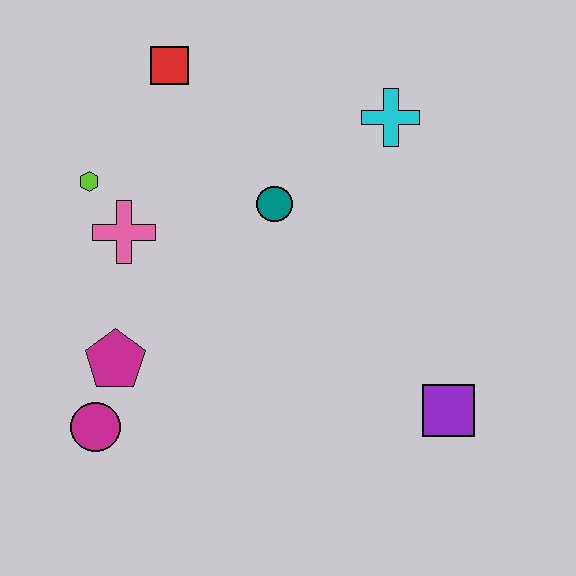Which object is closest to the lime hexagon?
The pink cross is closest to the lime hexagon.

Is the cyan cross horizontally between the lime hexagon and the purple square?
Yes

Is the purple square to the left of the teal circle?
No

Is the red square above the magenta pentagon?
Yes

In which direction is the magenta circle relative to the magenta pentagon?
The magenta circle is below the magenta pentagon.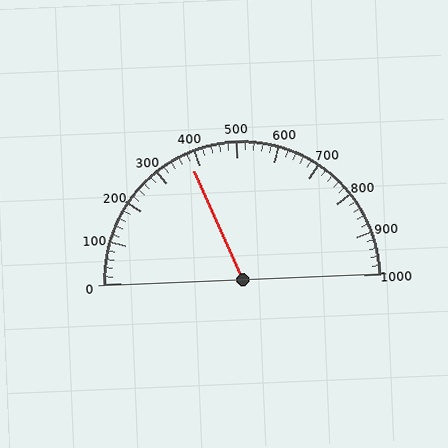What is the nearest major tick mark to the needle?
The nearest major tick mark is 400.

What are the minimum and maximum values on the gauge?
The gauge ranges from 0 to 1000.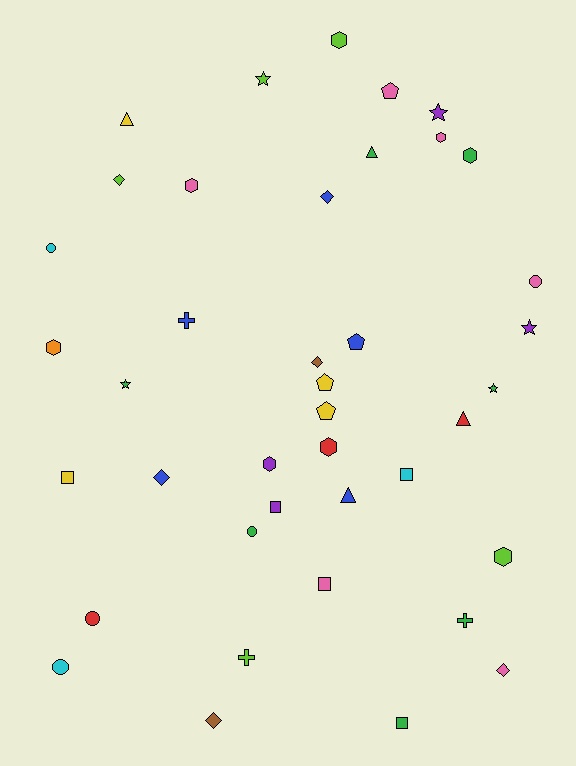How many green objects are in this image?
There are 7 green objects.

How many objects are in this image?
There are 40 objects.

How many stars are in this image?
There are 5 stars.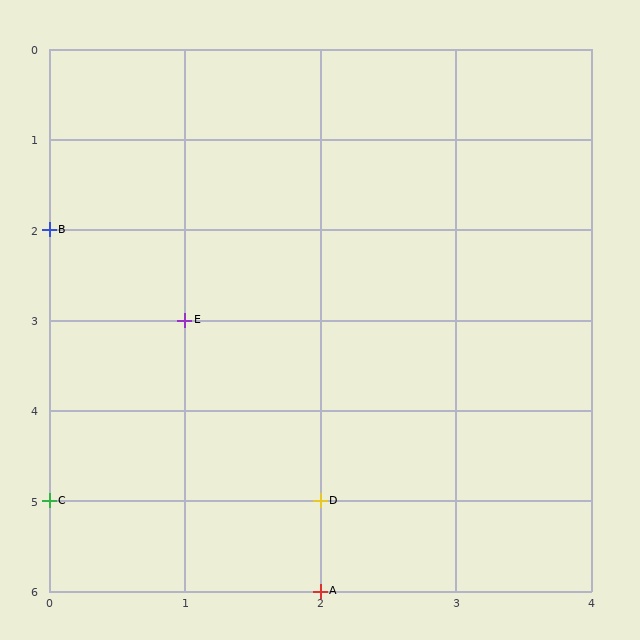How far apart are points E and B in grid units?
Points E and B are 1 column and 1 row apart (about 1.4 grid units diagonally).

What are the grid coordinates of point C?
Point C is at grid coordinates (0, 5).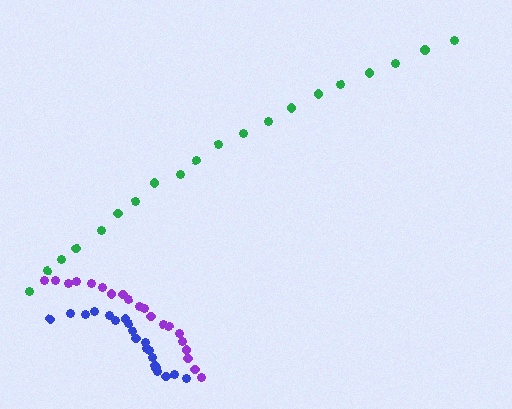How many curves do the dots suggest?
There are 3 distinct paths.